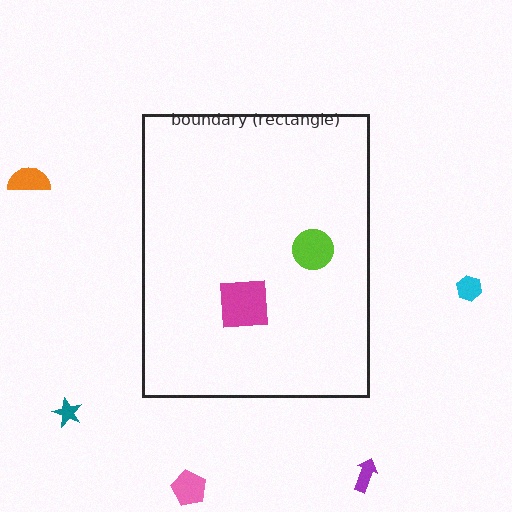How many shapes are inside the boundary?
2 inside, 5 outside.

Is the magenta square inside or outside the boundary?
Inside.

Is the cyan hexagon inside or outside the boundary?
Outside.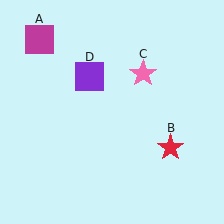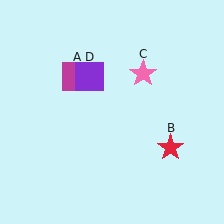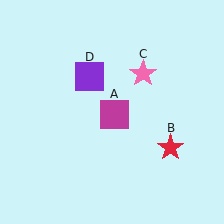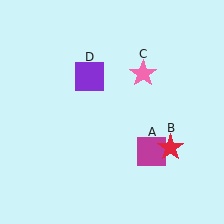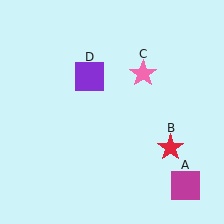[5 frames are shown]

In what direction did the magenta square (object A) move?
The magenta square (object A) moved down and to the right.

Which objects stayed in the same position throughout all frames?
Red star (object B) and pink star (object C) and purple square (object D) remained stationary.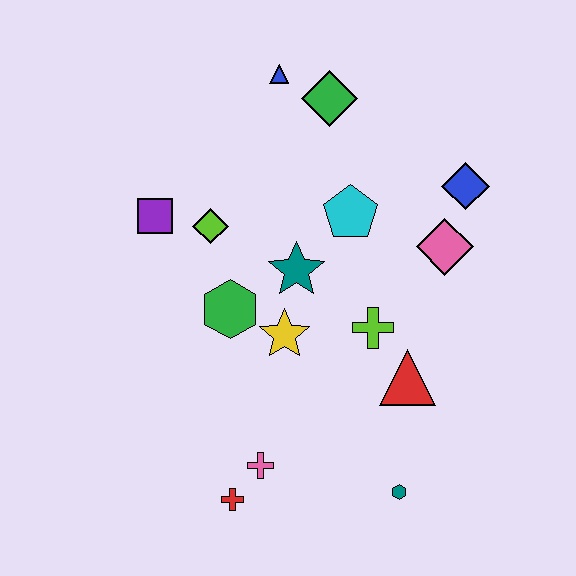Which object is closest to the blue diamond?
The pink diamond is closest to the blue diamond.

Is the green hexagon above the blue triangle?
No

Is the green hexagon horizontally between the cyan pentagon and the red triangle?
No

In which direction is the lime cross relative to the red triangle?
The lime cross is above the red triangle.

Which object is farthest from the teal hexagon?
The blue triangle is farthest from the teal hexagon.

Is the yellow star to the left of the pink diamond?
Yes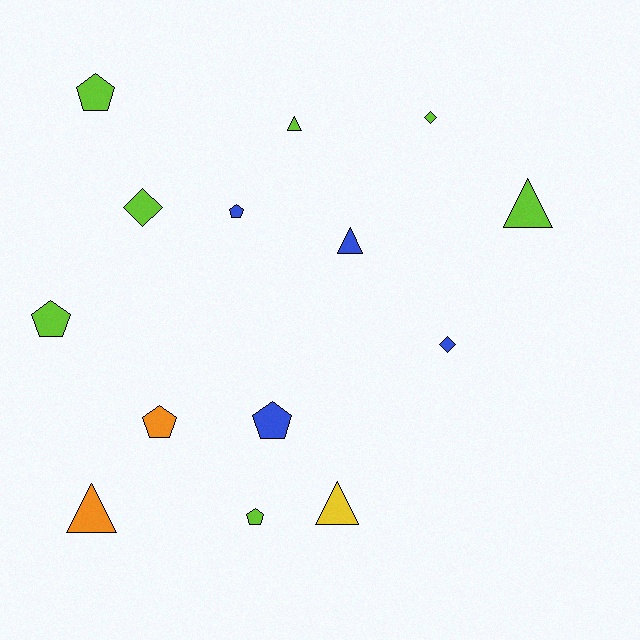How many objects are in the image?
There are 14 objects.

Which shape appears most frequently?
Pentagon, with 6 objects.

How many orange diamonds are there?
There are no orange diamonds.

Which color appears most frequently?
Lime, with 7 objects.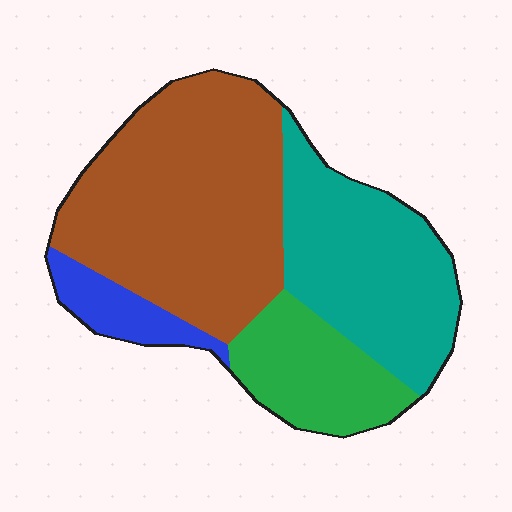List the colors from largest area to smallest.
From largest to smallest: brown, teal, green, blue.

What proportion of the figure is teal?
Teal covers around 30% of the figure.